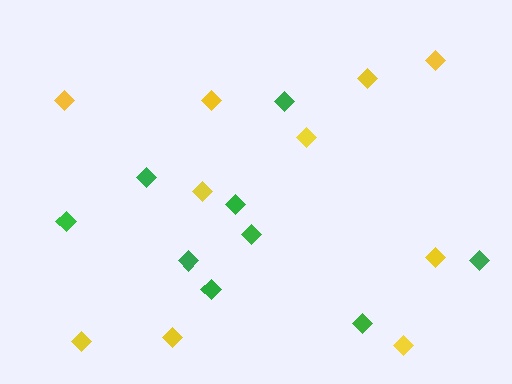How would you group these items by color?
There are 2 groups: one group of green diamonds (9) and one group of yellow diamonds (10).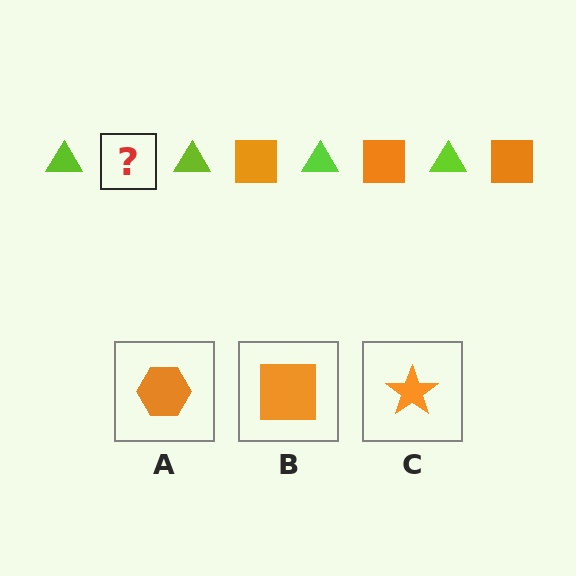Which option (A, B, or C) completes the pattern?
B.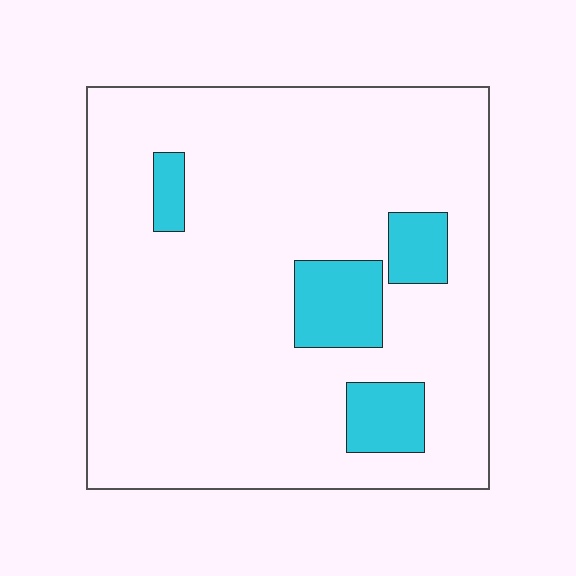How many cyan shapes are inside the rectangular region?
4.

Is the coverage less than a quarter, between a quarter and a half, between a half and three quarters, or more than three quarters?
Less than a quarter.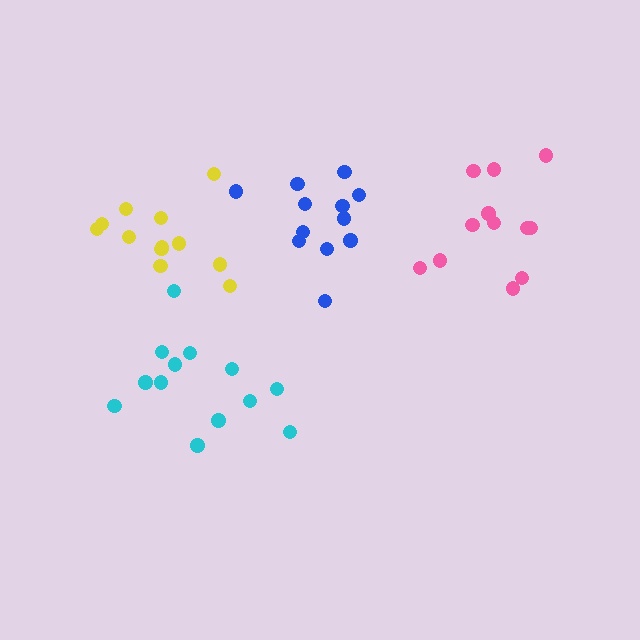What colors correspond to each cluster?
The clusters are colored: blue, yellow, cyan, pink.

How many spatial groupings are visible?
There are 4 spatial groupings.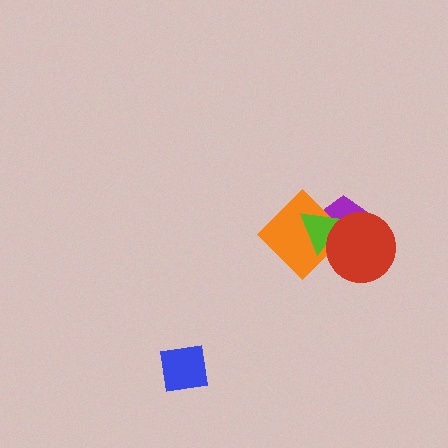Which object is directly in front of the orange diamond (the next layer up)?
The lime triangle is directly in front of the orange diamond.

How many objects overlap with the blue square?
0 objects overlap with the blue square.